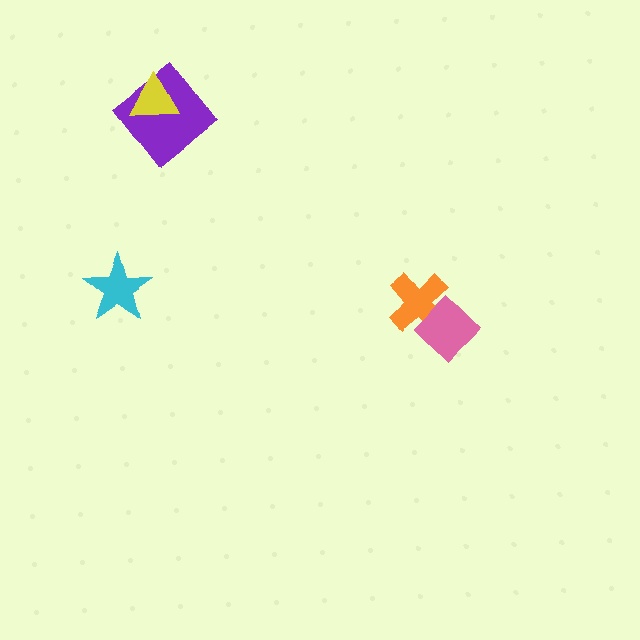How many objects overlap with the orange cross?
1 object overlaps with the orange cross.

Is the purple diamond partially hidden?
Yes, it is partially covered by another shape.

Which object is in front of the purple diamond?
The yellow triangle is in front of the purple diamond.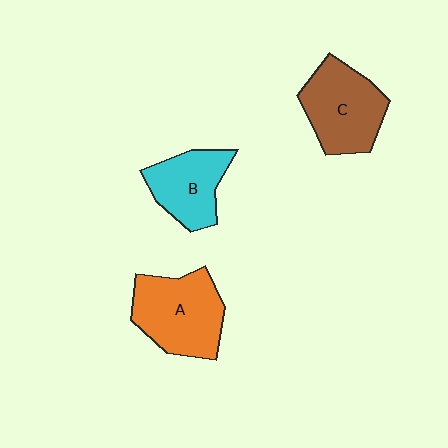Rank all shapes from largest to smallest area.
From largest to smallest: A (orange), C (brown), B (cyan).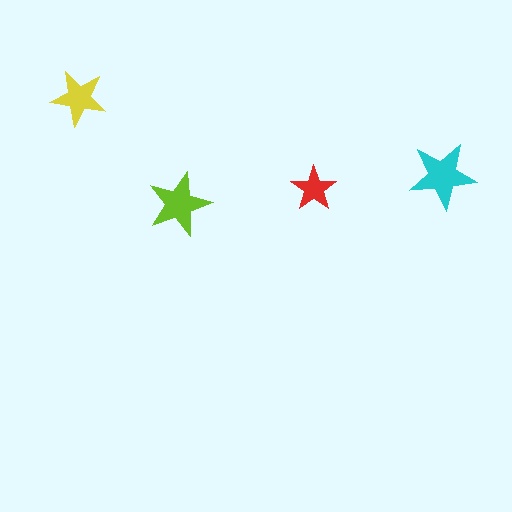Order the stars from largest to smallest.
the cyan one, the lime one, the yellow one, the red one.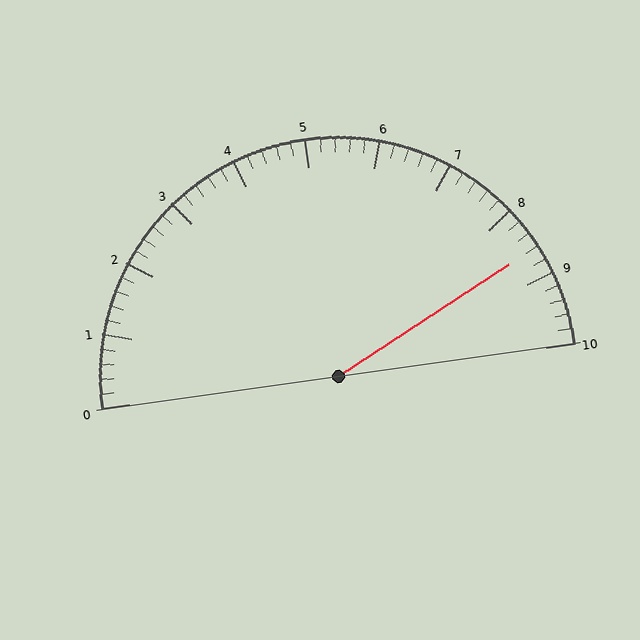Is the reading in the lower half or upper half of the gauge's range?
The reading is in the upper half of the range (0 to 10).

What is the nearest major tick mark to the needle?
The nearest major tick mark is 9.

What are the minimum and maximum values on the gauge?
The gauge ranges from 0 to 10.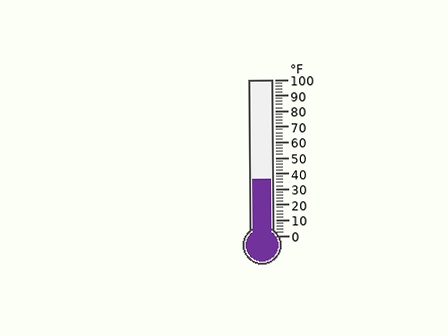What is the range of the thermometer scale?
The thermometer scale ranges from 0°F to 100°F.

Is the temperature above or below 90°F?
The temperature is below 90°F.